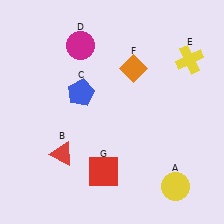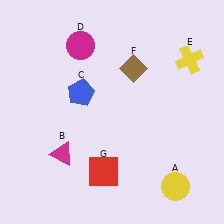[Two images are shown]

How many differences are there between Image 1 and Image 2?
There are 2 differences between the two images.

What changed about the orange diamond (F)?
In Image 1, F is orange. In Image 2, it changed to brown.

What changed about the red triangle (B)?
In Image 1, B is red. In Image 2, it changed to magenta.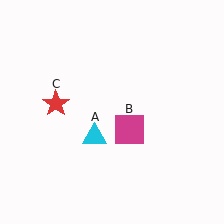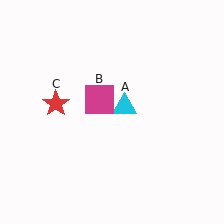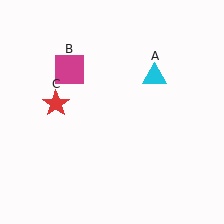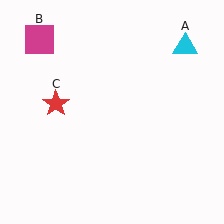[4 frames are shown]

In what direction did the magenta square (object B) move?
The magenta square (object B) moved up and to the left.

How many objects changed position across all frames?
2 objects changed position: cyan triangle (object A), magenta square (object B).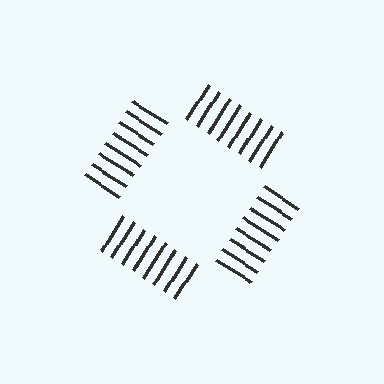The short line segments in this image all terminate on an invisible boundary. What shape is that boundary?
An illusory square — the line segments terminate on its edges but no continuous stroke is drawn.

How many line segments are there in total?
32 — 8 along each of the 4 edges.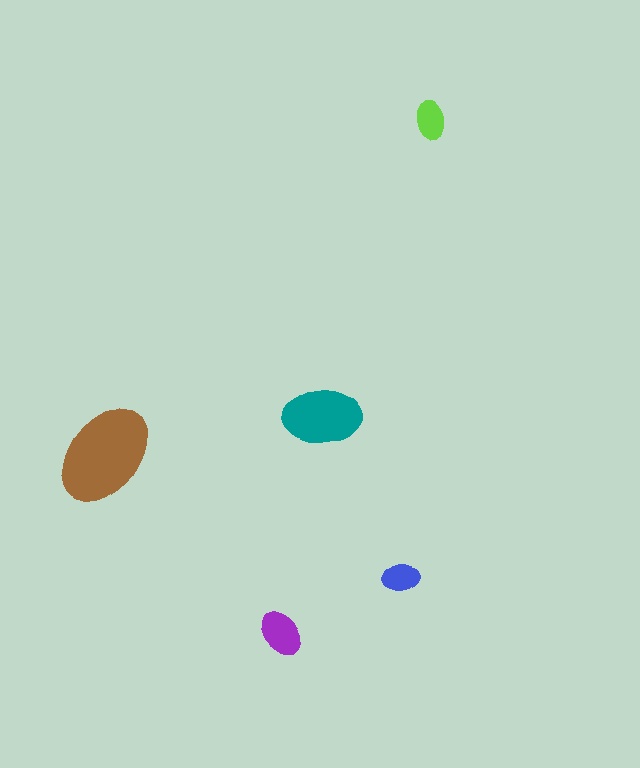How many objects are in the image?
There are 5 objects in the image.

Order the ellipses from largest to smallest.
the brown one, the teal one, the purple one, the lime one, the blue one.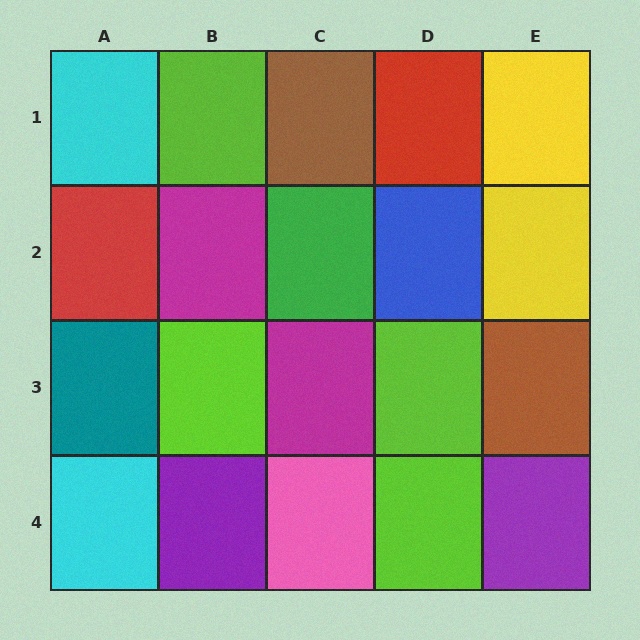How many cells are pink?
1 cell is pink.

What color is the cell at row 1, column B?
Lime.